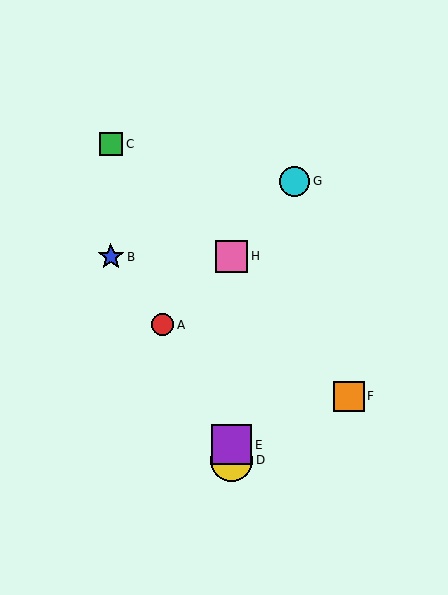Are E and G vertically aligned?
No, E is at x≈232 and G is at x≈294.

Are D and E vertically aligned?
Yes, both are at x≈232.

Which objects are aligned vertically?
Objects D, E, H are aligned vertically.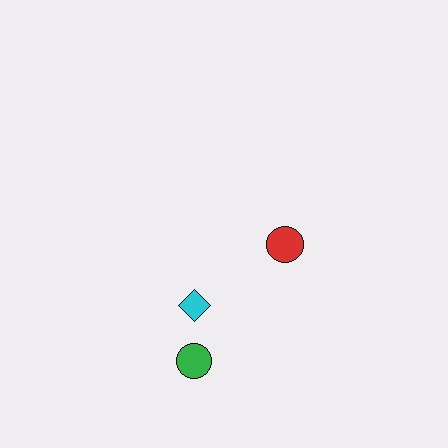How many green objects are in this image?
There is 1 green object.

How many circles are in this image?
There are 2 circles.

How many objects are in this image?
There are 3 objects.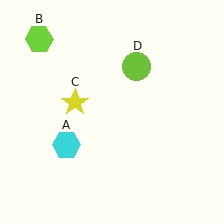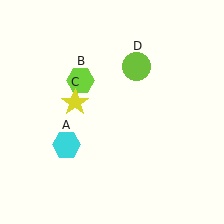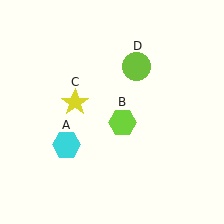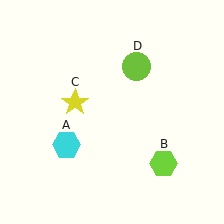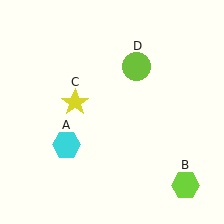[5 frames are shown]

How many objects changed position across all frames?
1 object changed position: lime hexagon (object B).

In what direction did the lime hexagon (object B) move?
The lime hexagon (object B) moved down and to the right.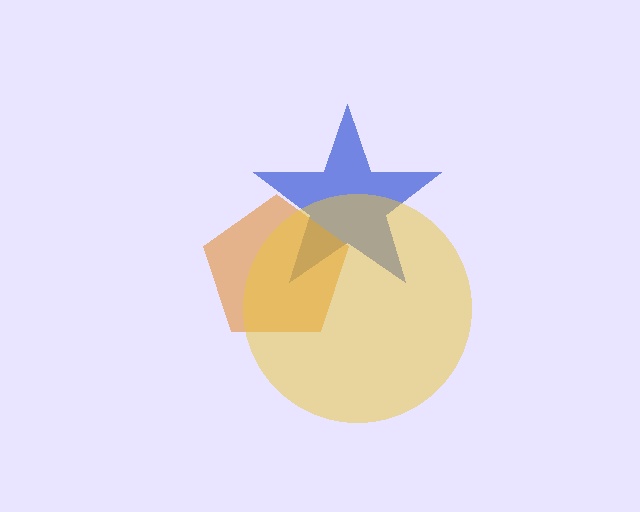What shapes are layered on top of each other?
The layered shapes are: a blue star, an orange pentagon, a yellow circle.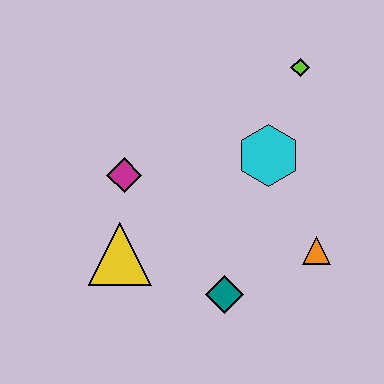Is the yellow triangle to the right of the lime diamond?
No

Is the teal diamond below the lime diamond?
Yes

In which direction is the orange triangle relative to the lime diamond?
The orange triangle is below the lime diamond.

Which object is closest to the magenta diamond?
The yellow triangle is closest to the magenta diamond.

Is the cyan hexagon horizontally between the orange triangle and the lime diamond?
No